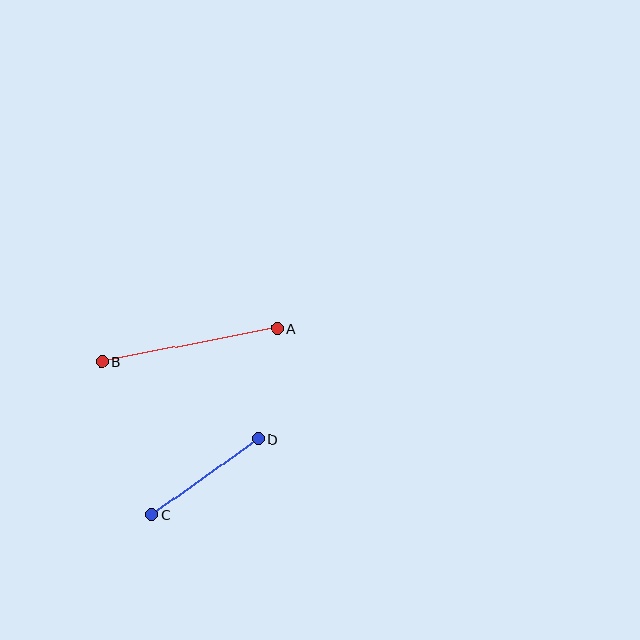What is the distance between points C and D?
The distance is approximately 130 pixels.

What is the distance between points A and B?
The distance is approximately 178 pixels.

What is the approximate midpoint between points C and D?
The midpoint is at approximately (205, 477) pixels.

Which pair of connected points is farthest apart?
Points A and B are farthest apart.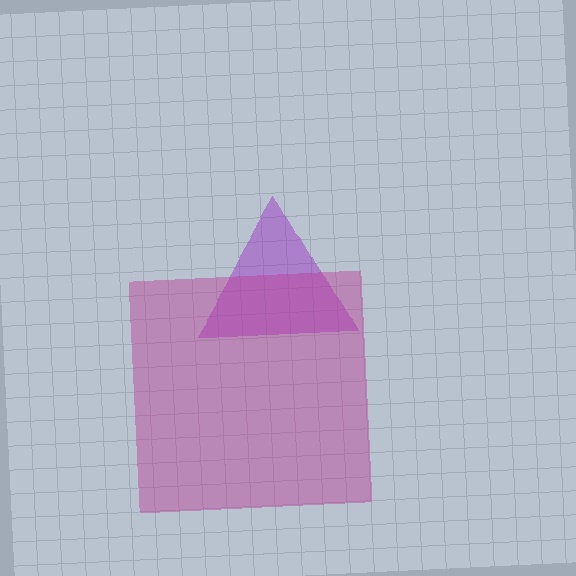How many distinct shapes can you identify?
There are 2 distinct shapes: a purple triangle, a magenta square.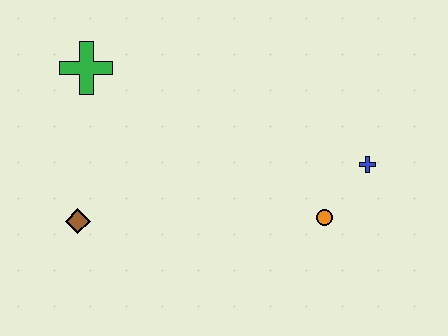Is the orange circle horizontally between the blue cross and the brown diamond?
Yes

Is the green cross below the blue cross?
No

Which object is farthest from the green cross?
The blue cross is farthest from the green cross.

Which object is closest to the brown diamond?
The green cross is closest to the brown diamond.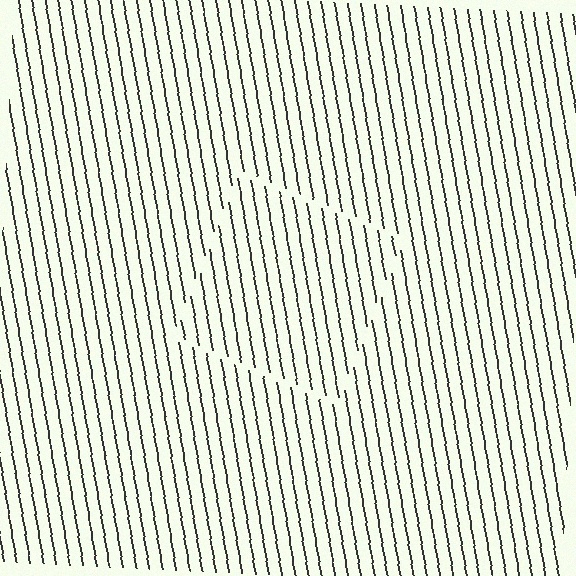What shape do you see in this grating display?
An illusory square. The interior of the shape contains the same grating, shifted by half a period — the contour is defined by the phase discontinuity where line-ends from the inner and outer gratings abut.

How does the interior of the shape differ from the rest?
The interior of the shape contains the same grating, shifted by half a period — the contour is defined by the phase discontinuity where line-ends from the inner and outer gratings abut.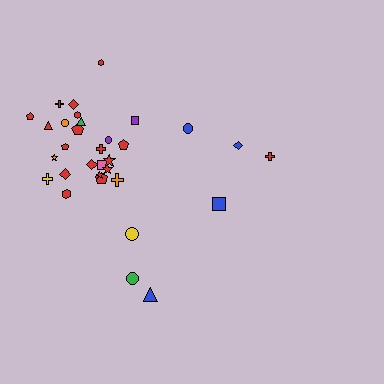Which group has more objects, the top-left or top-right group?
The top-left group.